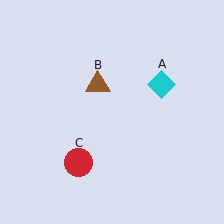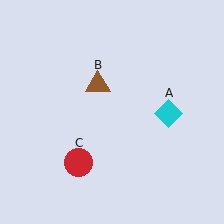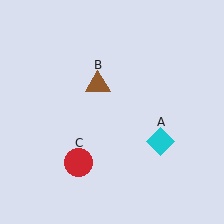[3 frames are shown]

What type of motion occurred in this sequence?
The cyan diamond (object A) rotated clockwise around the center of the scene.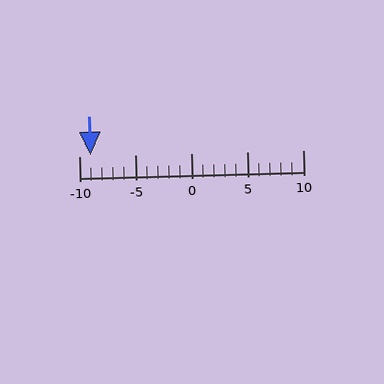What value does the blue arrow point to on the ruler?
The blue arrow points to approximately -9.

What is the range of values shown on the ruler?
The ruler shows values from -10 to 10.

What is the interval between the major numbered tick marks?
The major tick marks are spaced 5 units apart.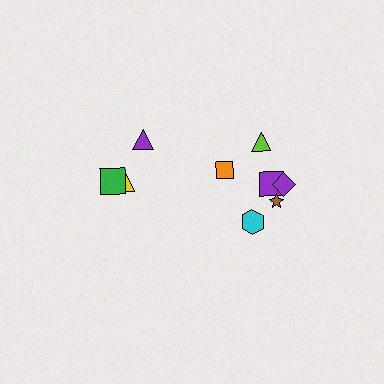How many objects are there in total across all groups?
There are 9 objects.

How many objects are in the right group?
There are 6 objects.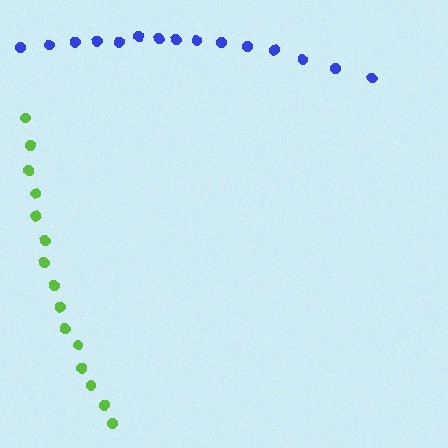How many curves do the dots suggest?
There are 2 distinct paths.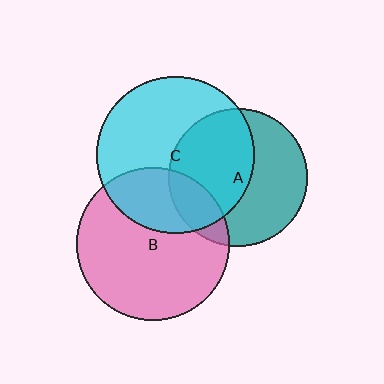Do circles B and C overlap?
Yes.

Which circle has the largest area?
Circle C (cyan).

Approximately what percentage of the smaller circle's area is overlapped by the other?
Approximately 30%.